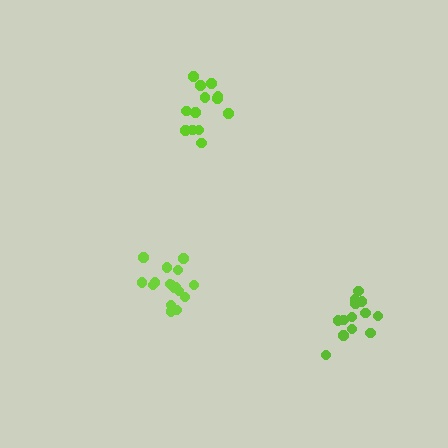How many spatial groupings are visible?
There are 3 spatial groupings.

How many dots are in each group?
Group 1: 17 dots, Group 2: 13 dots, Group 3: 14 dots (44 total).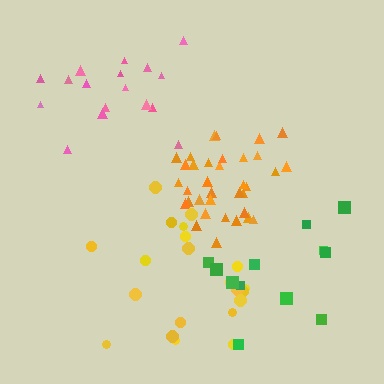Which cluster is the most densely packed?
Orange.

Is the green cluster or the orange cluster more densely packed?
Orange.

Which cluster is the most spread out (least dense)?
Green.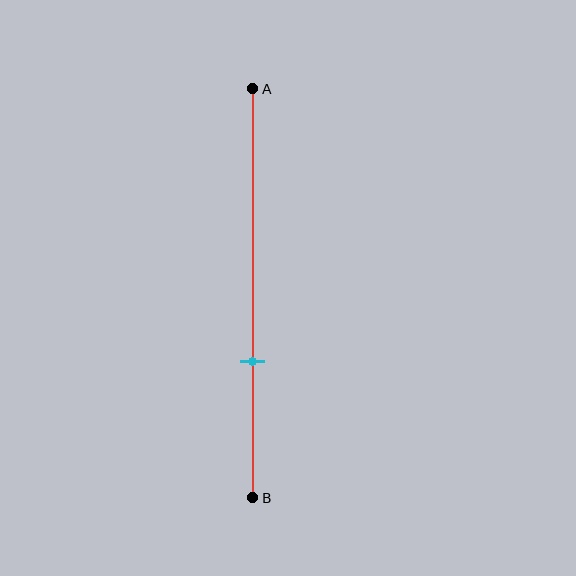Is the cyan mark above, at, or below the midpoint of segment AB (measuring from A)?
The cyan mark is below the midpoint of segment AB.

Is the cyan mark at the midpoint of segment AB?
No, the mark is at about 65% from A, not at the 50% midpoint.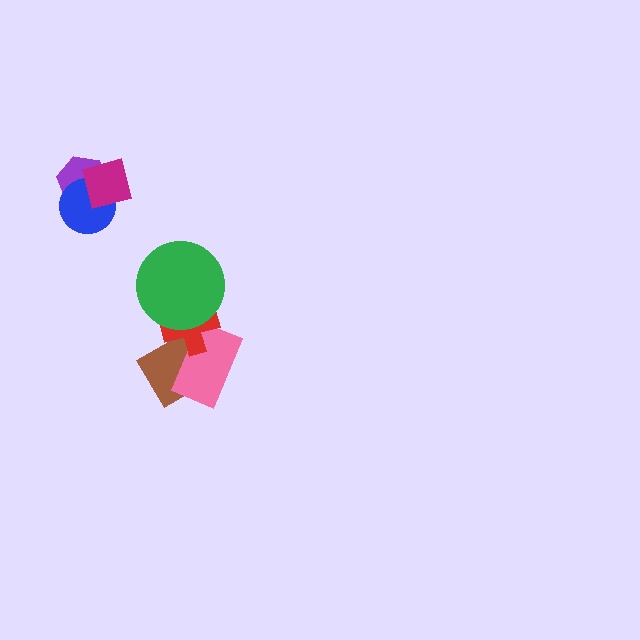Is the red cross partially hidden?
Yes, it is partially covered by another shape.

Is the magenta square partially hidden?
No, no other shape covers it.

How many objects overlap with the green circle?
1 object overlaps with the green circle.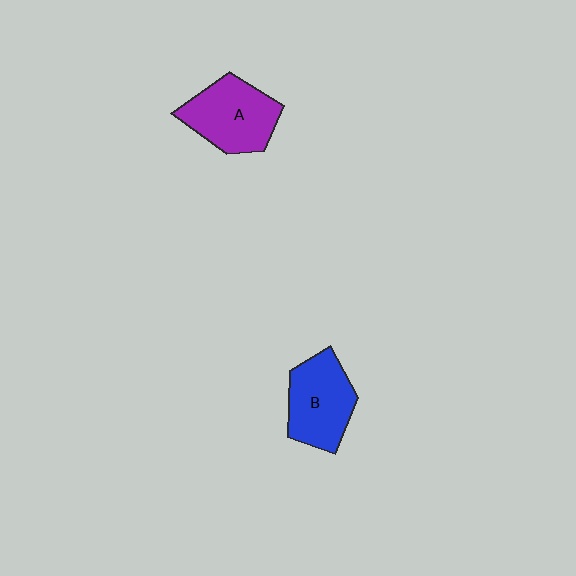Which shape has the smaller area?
Shape B (blue).